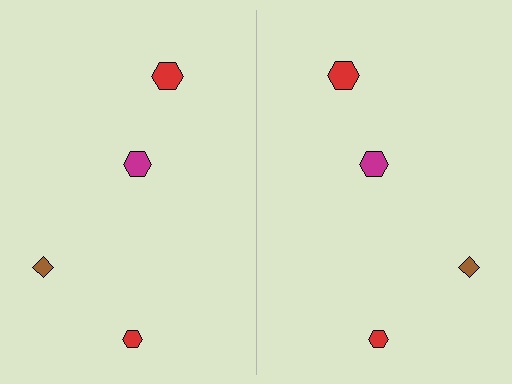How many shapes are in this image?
There are 8 shapes in this image.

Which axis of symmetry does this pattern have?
The pattern has a vertical axis of symmetry running through the center of the image.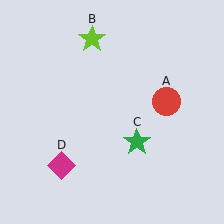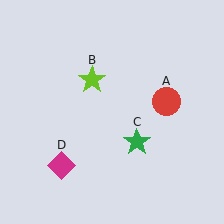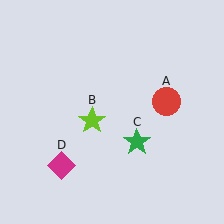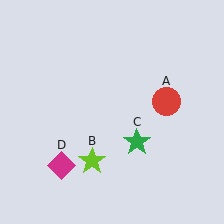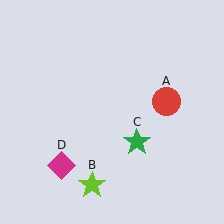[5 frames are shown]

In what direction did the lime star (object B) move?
The lime star (object B) moved down.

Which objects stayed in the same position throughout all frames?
Red circle (object A) and green star (object C) and magenta diamond (object D) remained stationary.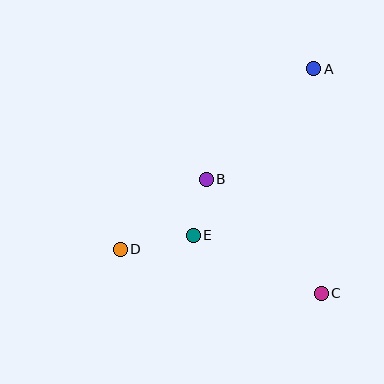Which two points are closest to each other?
Points B and E are closest to each other.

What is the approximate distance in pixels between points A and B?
The distance between A and B is approximately 154 pixels.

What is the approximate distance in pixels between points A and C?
The distance between A and C is approximately 225 pixels.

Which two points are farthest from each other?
Points A and D are farthest from each other.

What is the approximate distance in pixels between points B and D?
The distance between B and D is approximately 111 pixels.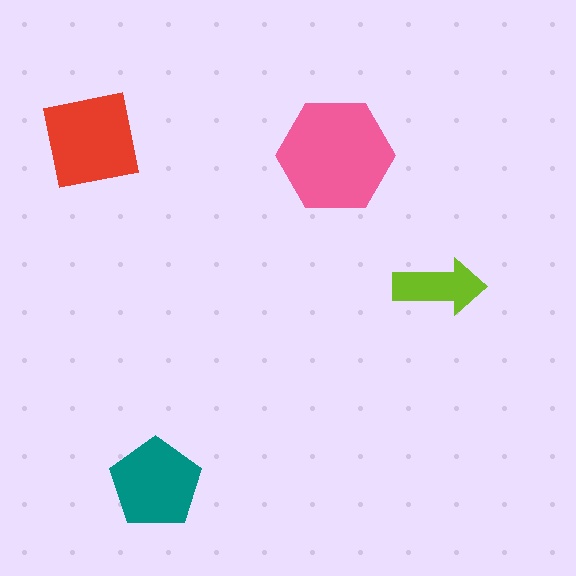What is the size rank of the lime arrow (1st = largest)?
4th.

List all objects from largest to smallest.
The pink hexagon, the red square, the teal pentagon, the lime arrow.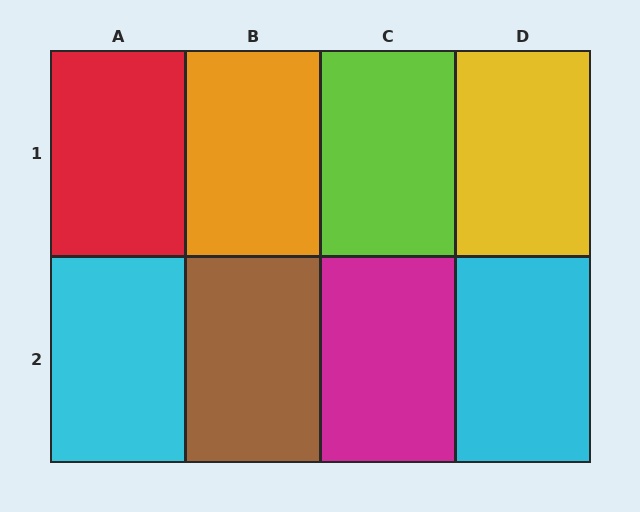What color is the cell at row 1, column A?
Red.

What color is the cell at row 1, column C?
Lime.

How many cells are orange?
1 cell is orange.